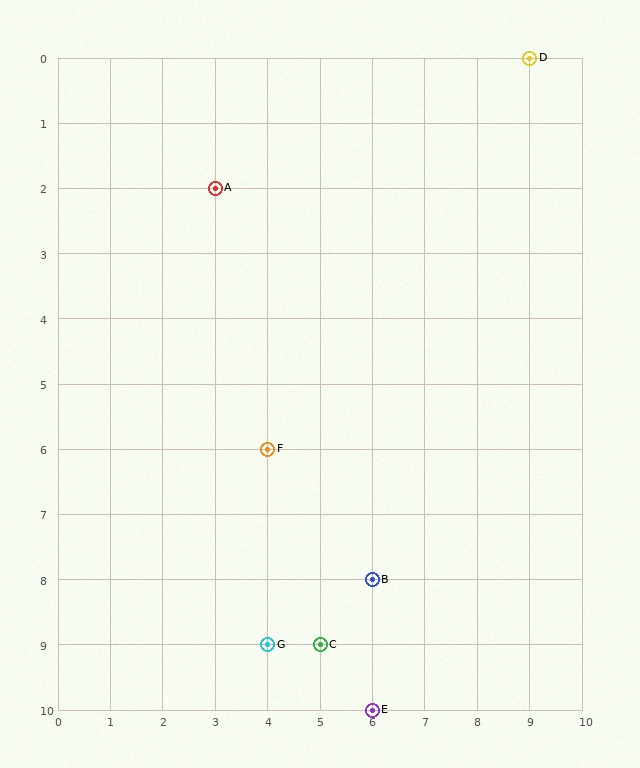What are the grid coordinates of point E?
Point E is at grid coordinates (6, 10).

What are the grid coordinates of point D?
Point D is at grid coordinates (9, 0).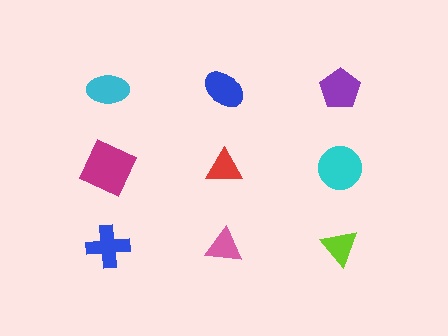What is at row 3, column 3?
A lime triangle.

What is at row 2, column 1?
A magenta square.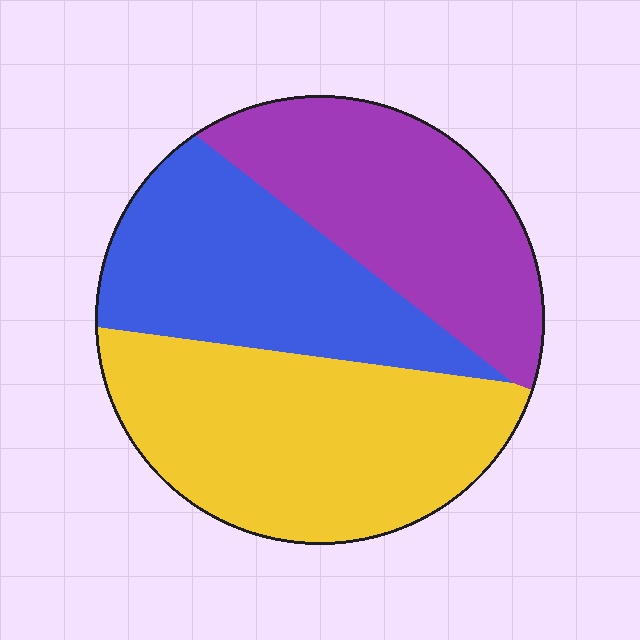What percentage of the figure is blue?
Blue takes up about one third (1/3) of the figure.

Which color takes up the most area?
Yellow, at roughly 40%.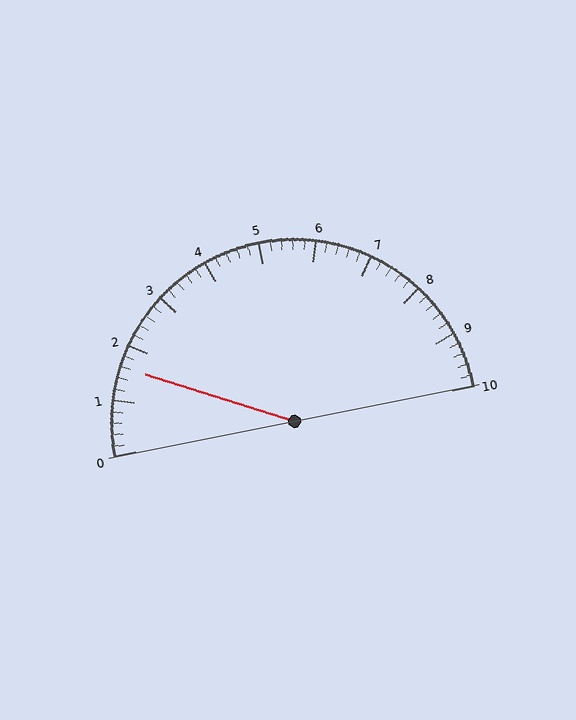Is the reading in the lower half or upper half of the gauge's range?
The reading is in the lower half of the range (0 to 10).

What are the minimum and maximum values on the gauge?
The gauge ranges from 0 to 10.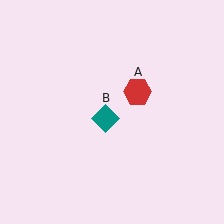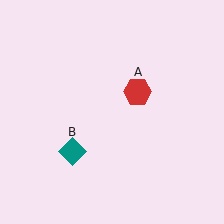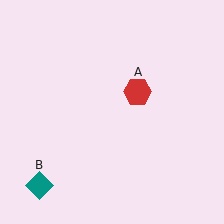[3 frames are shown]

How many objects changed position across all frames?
1 object changed position: teal diamond (object B).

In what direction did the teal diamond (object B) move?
The teal diamond (object B) moved down and to the left.